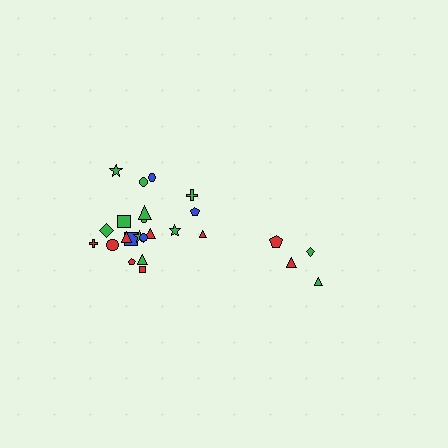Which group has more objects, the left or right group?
The left group.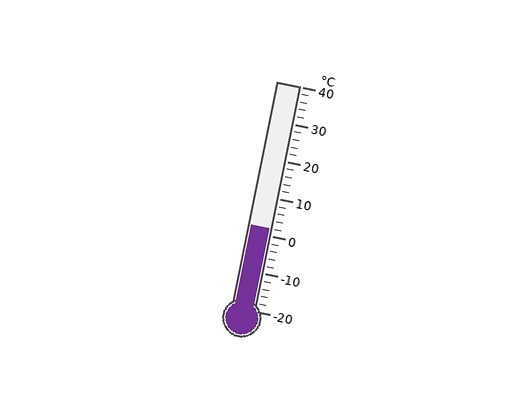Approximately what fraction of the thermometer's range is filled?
The thermometer is filled to approximately 35% of its range.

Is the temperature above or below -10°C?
The temperature is above -10°C.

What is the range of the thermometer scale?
The thermometer scale ranges from -20°C to 40°C.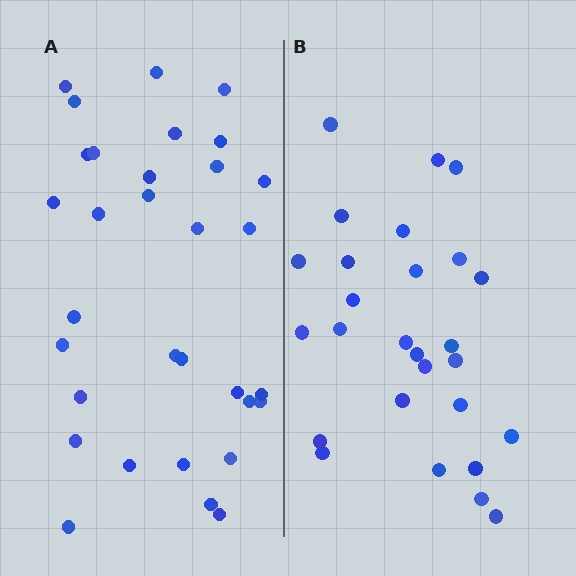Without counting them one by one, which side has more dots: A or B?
Region A (the left region) has more dots.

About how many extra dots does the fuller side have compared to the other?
Region A has about 5 more dots than region B.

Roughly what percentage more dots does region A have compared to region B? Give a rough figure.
About 20% more.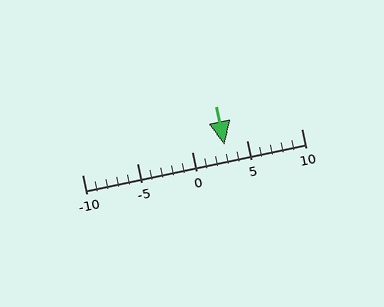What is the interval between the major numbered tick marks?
The major tick marks are spaced 5 units apart.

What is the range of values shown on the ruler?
The ruler shows values from -10 to 10.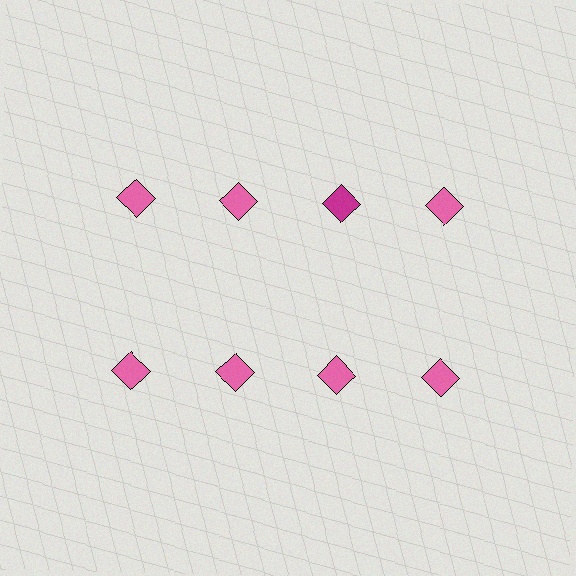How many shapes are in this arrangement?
There are 8 shapes arranged in a grid pattern.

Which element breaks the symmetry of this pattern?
The magenta diamond in the top row, center column breaks the symmetry. All other shapes are pink diamonds.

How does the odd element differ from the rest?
It has a different color: magenta instead of pink.